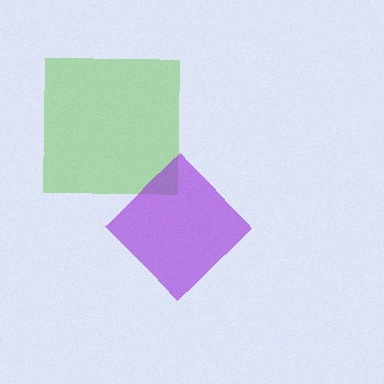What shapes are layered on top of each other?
The layered shapes are: a lime square, a purple diamond.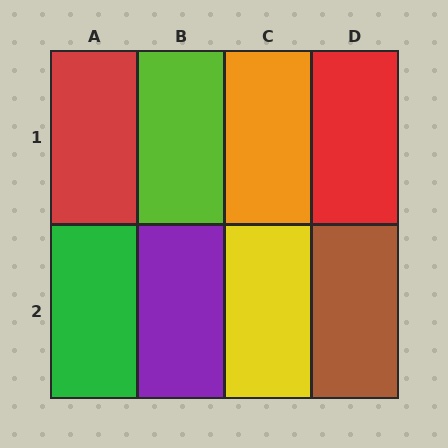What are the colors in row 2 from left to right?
Green, purple, yellow, brown.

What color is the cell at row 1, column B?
Lime.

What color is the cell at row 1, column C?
Orange.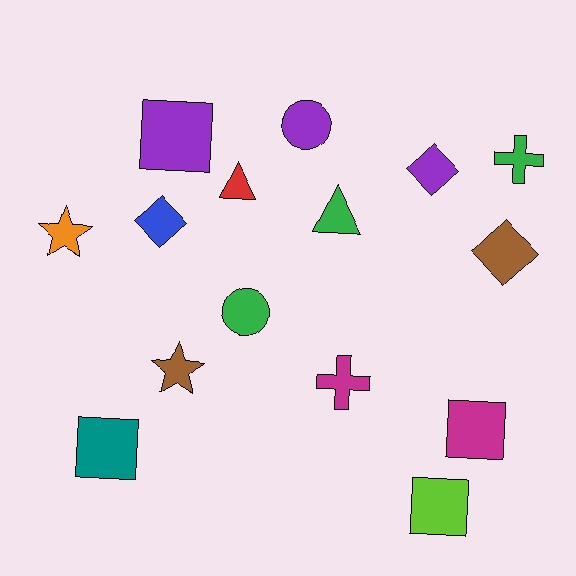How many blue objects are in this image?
There is 1 blue object.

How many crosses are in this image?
There are 2 crosses.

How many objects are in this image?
There are 15 objects.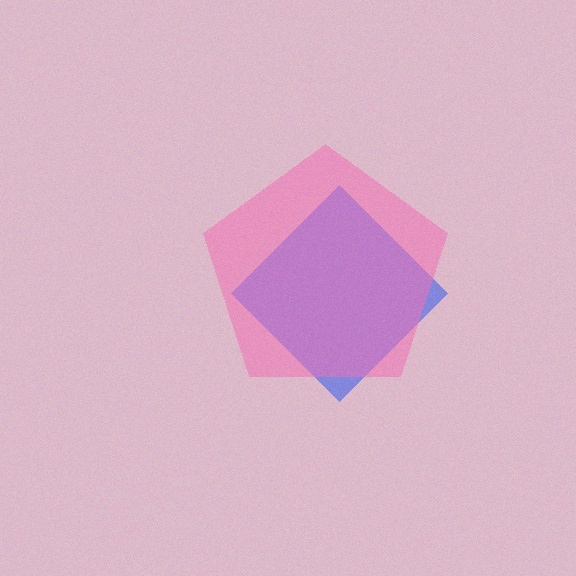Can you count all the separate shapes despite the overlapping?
Yes, there are 2 separate shapes.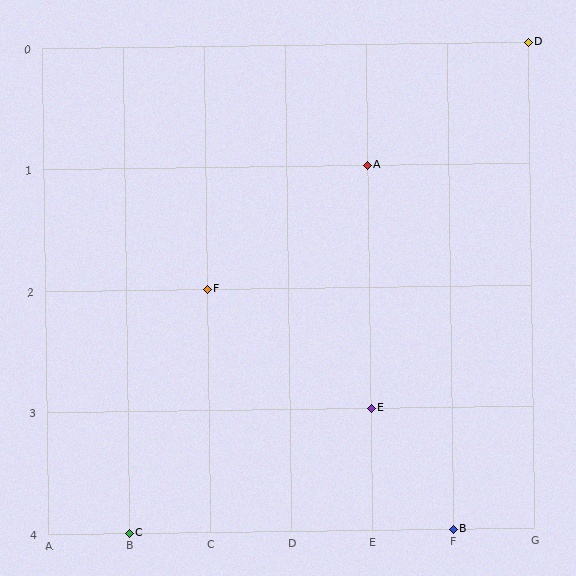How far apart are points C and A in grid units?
Points C and A are 3 columns and 3 rows apart (about 4.2 grid units diagonally).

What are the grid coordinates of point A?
Point A is at grid coordinates (E, 1).